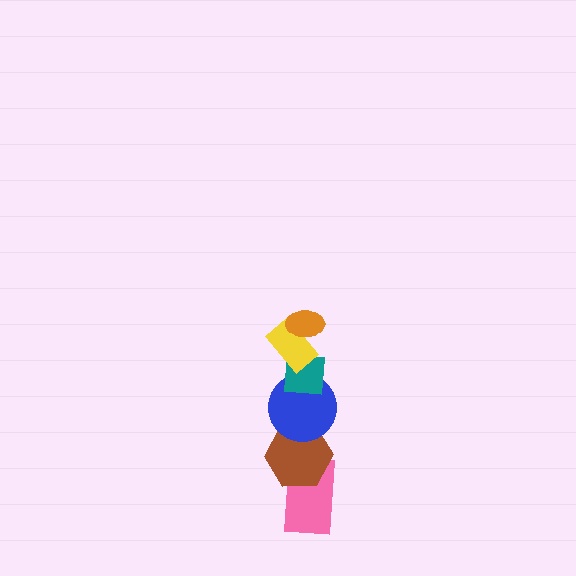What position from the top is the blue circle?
The blue circle is 4th from the top.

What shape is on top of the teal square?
The yellow rectangle is on top of the teal square.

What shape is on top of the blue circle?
The teal square is on top of the blue circle.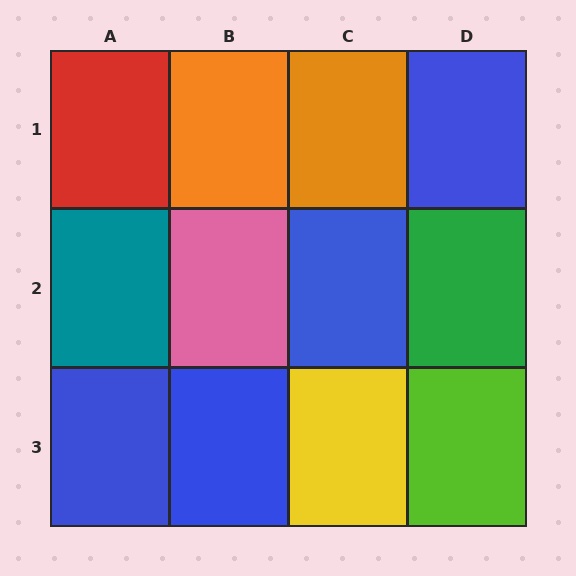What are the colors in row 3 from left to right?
Blue, blue, yellow, lime.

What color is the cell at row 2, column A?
Teal.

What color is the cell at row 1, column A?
Red.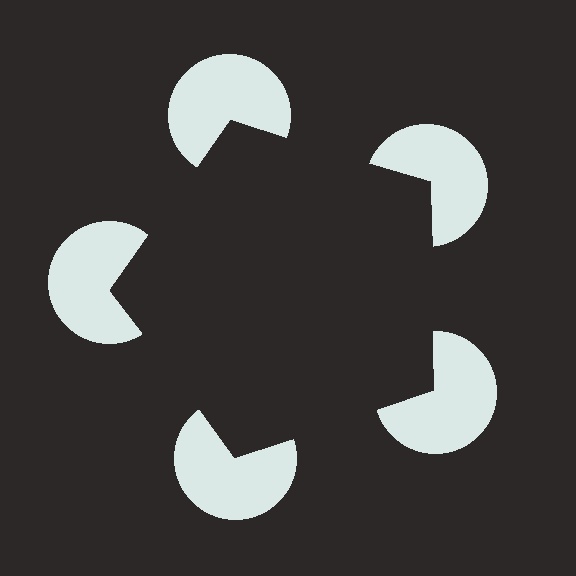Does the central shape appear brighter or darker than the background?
It typically appears slightly darker than the background, even though no actual brightness change is drawn.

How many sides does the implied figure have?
5 sides.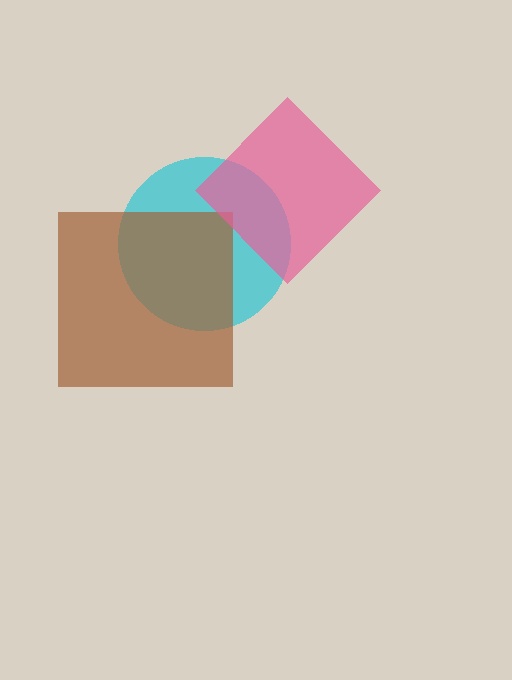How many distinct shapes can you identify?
There are 3 distinct shapes: a cyan circle, a brown square, a pink diamond.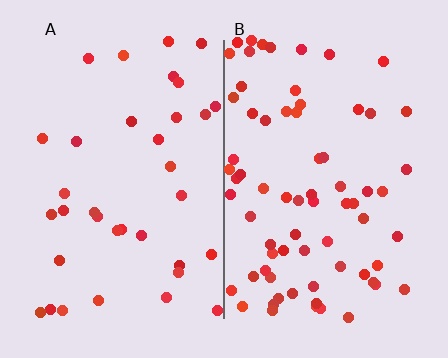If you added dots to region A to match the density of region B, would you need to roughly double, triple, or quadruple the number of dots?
Approximately double.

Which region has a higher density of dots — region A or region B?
B (the right).